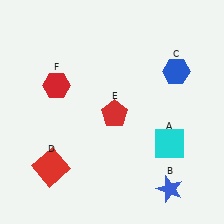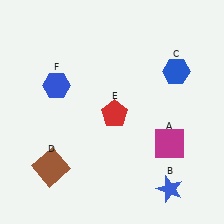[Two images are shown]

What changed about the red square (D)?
In Image 1, D is red. In Image 2, it changed to brown.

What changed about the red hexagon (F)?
In Image 1, F is red. In Image 2, it changed to blue.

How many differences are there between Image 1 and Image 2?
There are 3 differences between the two images.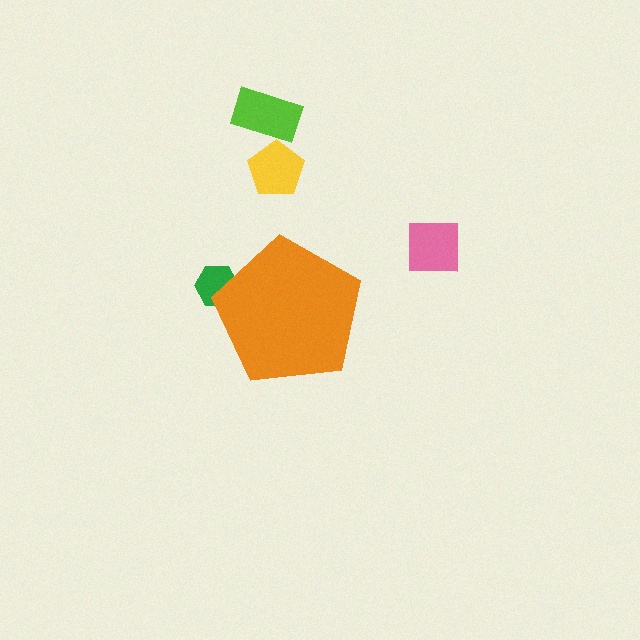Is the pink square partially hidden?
No, the pink square is fully visible.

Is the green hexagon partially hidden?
Yes, the green hexagon is partially hidden behind the orange pentagon.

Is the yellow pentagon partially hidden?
No, the yellow pentagon is fully visible.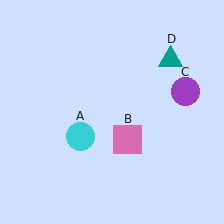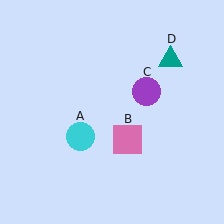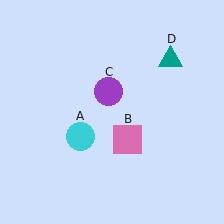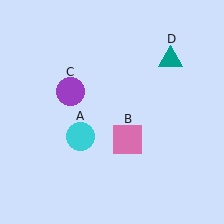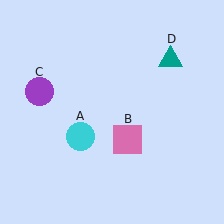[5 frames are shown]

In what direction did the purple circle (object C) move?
The purple circle (object C) moved left.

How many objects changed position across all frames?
1 object changed position: purple circle (object C).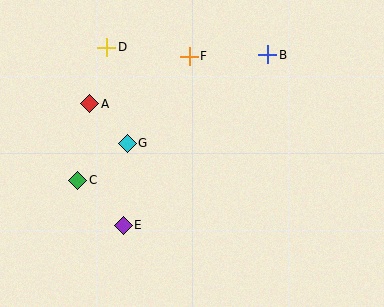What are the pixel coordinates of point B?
Point B is at (268, 55).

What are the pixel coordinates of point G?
Point G is at (127, 143).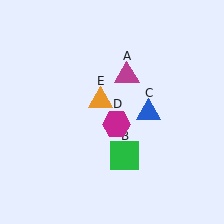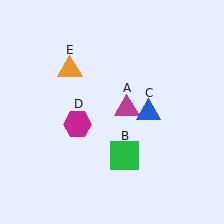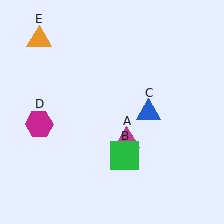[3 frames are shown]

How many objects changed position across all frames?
3 objects changed position: magenta triangle (object A), magenta hexagon (object D), orange triangle (object E).